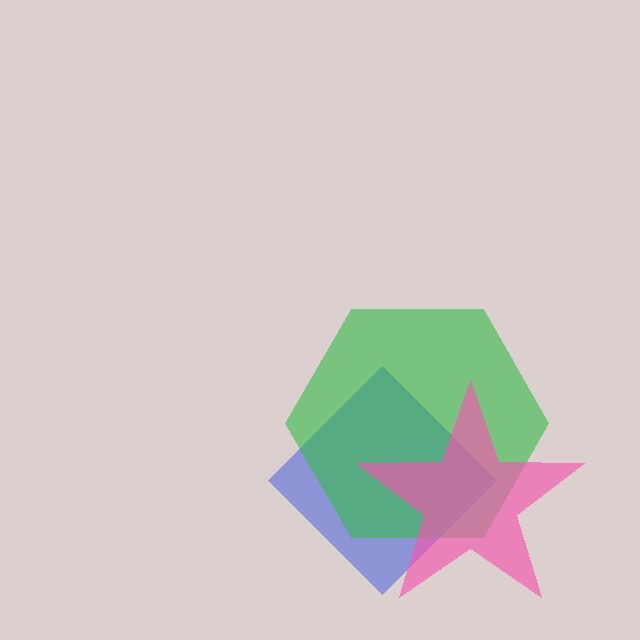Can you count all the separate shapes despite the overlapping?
Yes, there are 3 separate shapes.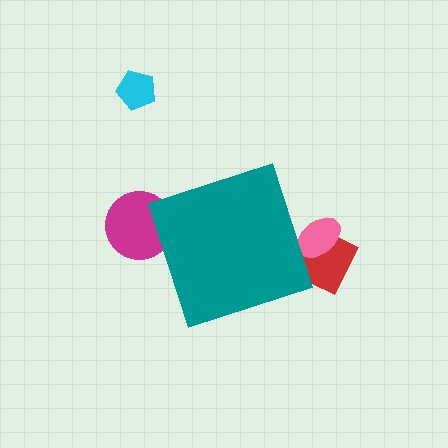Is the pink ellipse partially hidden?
Yes, the pink ellipse is partially hidden behind the teal diamond.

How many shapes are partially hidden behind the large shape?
3 shapes are partially hidden.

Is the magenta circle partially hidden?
Yes, the magenta circle is partially hidden behind the teal diamond.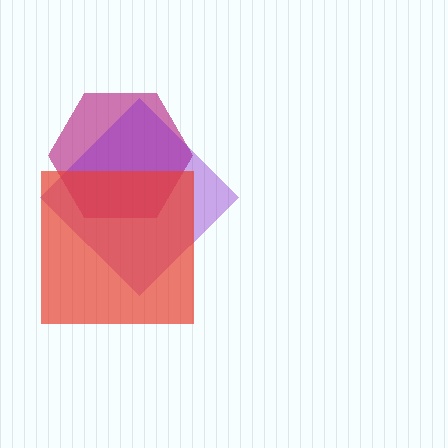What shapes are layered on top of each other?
The layered shapes are: a magenta hexagon, a purple diamond, a red square.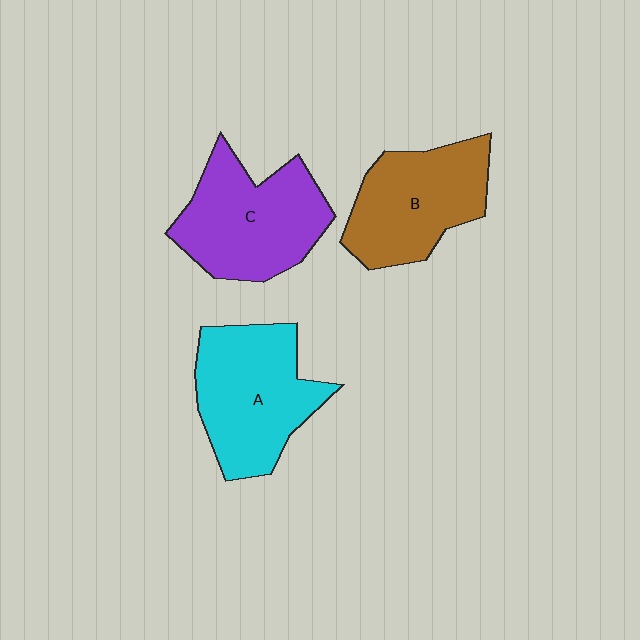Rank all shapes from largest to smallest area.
From largest to smallest: A (cyan), C (purple), B (brown).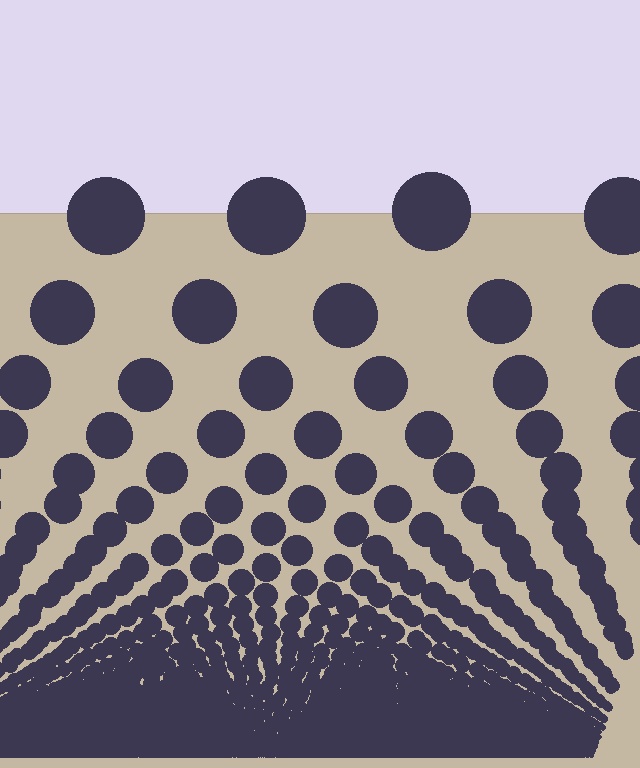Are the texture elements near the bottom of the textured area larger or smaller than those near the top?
Smaller. The gradient is inverted — elements near the bottom are smaller and denser.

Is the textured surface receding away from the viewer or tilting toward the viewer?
The surface appears to tilt toward the viewer. Texture elements get larger and sparser toward the top.